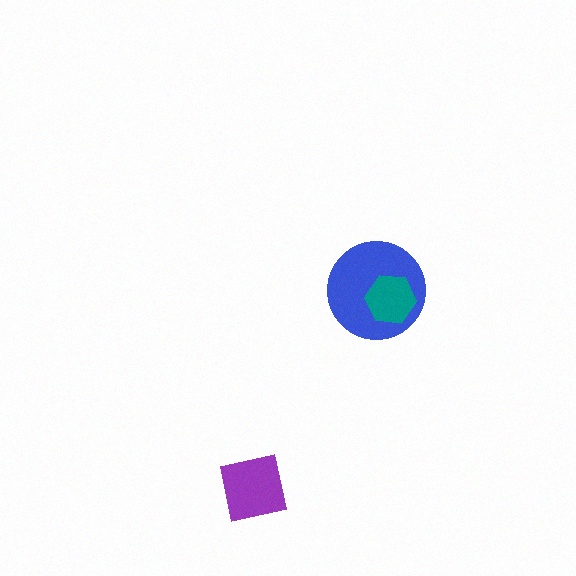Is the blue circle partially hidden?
Yes, it is partially covered by another shape.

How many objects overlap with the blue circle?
1 object overlaps with the blue circle.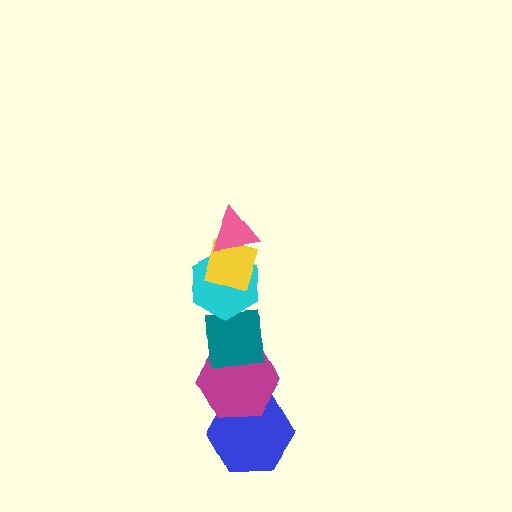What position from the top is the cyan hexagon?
The cyan hexagon is 3rd from the top.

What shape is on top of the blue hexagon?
The magenta hexagon is on top of the blue hexagon.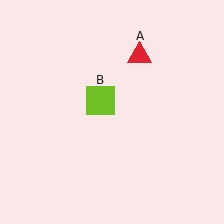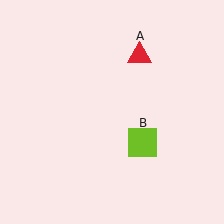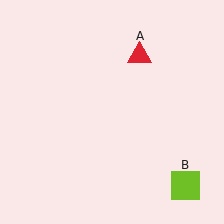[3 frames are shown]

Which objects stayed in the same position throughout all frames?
Red triangle (object A) remained stationary.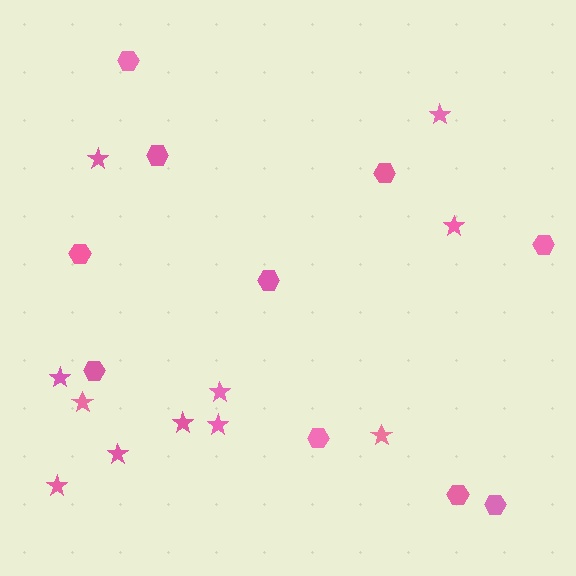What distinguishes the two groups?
There are 2 groups: one group of stars (11) and one group of hexagons (10).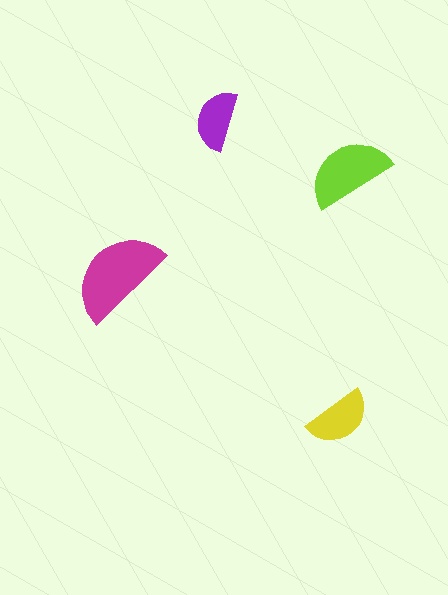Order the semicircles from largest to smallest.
the magenta one, the lime one, the yellow one, the purple one.